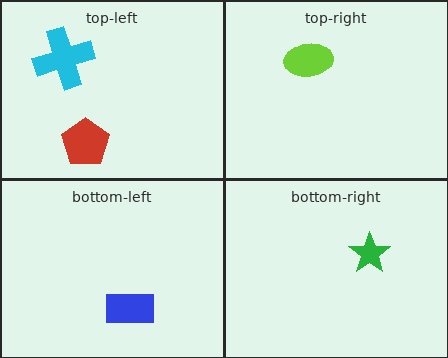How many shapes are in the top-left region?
2.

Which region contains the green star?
The bottom-right region.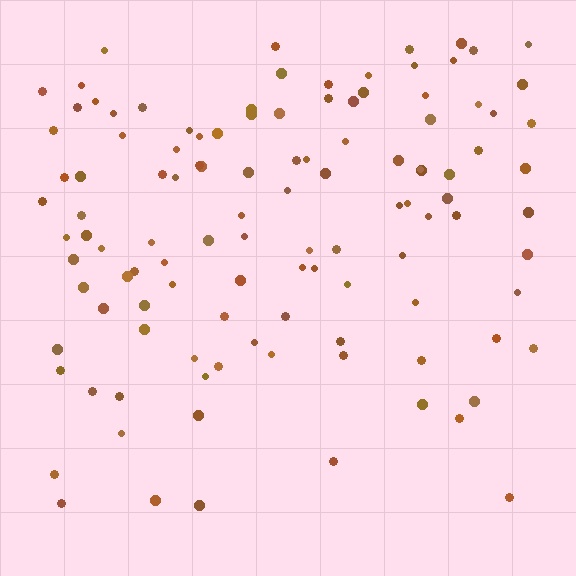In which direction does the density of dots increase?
From bottom to top, with the top side densest.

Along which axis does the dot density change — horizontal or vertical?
Vertical.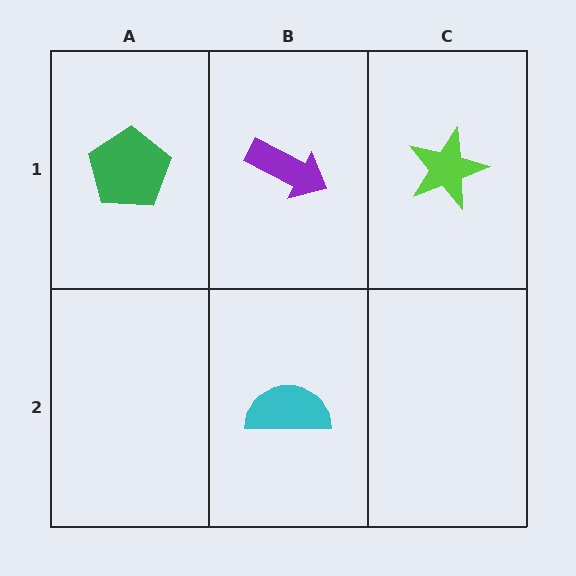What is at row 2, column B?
A cyan semicircle.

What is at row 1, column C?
A lime star.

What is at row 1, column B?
A purple arrow.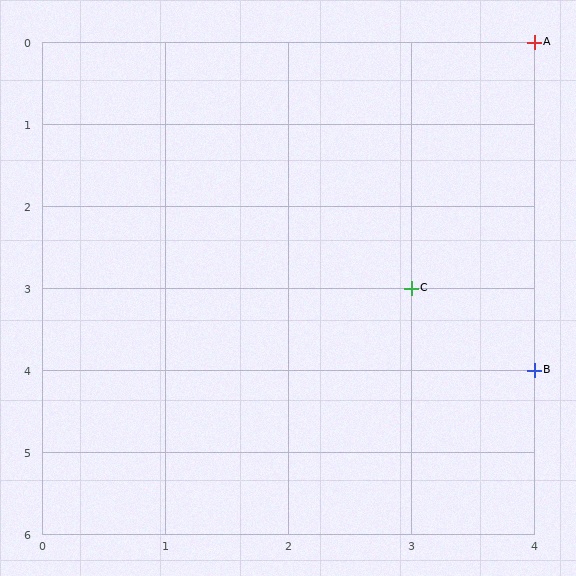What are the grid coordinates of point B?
Point B is at grid coordinates (4, 4).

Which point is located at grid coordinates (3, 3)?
Point C is at (3, 3).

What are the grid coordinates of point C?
Point C is at grid coordinates (3, 3).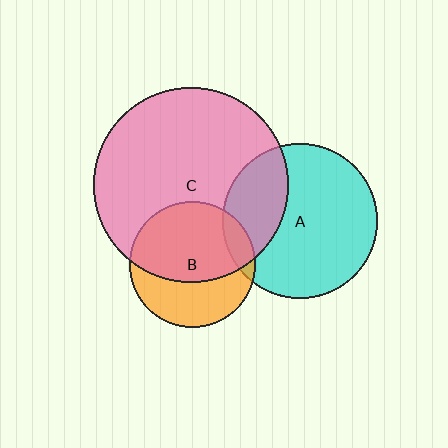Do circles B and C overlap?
Yes.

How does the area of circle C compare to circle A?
Approximately 1.6 times.